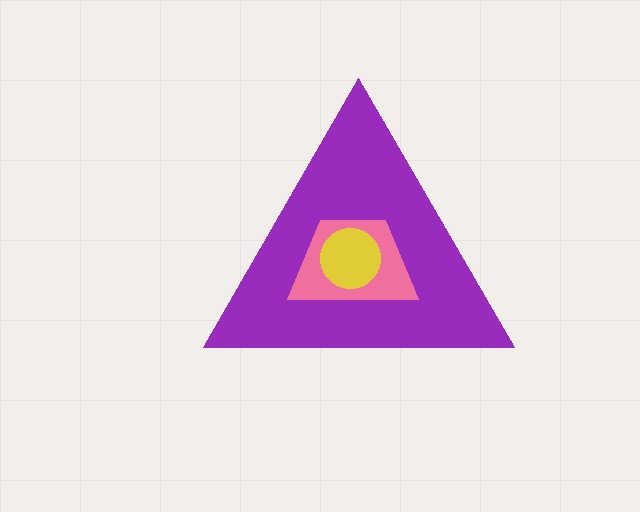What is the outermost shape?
The purple triangle.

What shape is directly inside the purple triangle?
The pink trapezoid.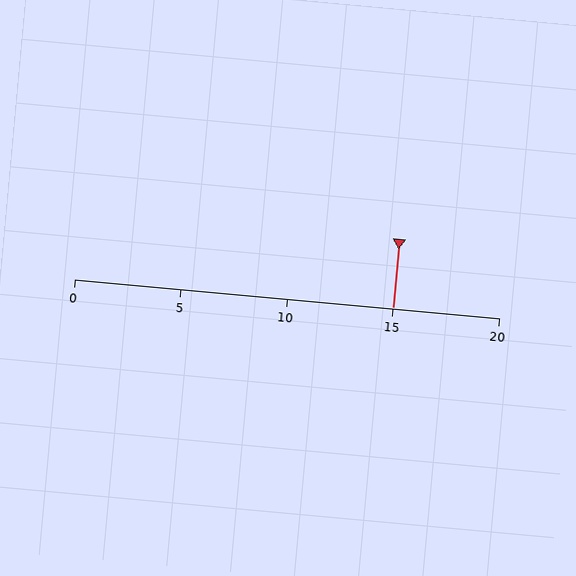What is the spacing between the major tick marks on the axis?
The major ticks are spaced 5 apart.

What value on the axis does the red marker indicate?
The marker indicates approximately 15.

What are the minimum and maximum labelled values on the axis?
The axis runs from 0 to 20.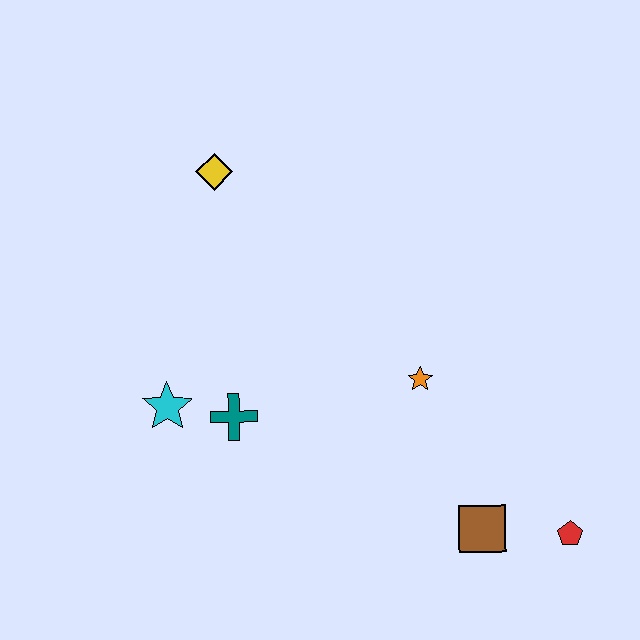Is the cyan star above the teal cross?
Yes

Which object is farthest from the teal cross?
The red pentagon is farthest from the teal cross.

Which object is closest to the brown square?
The red pentagon is closest to the brown square.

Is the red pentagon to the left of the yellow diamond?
No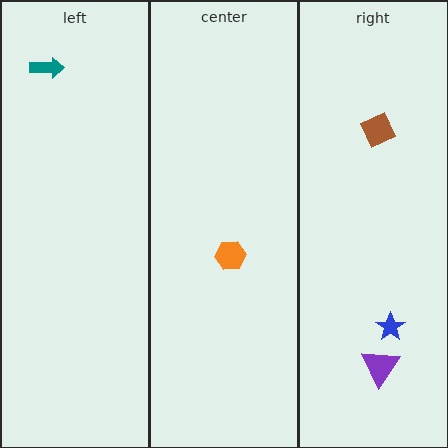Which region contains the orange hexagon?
The center region.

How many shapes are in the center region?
1.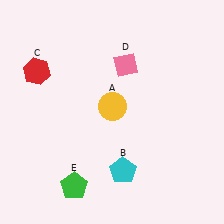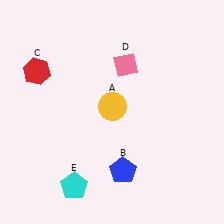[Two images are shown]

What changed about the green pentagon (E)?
In Image 1, E is green. In Image 2, it changed to cyan.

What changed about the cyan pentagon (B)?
In Image 1, B is cyan. In Image 2, it changed to blue.